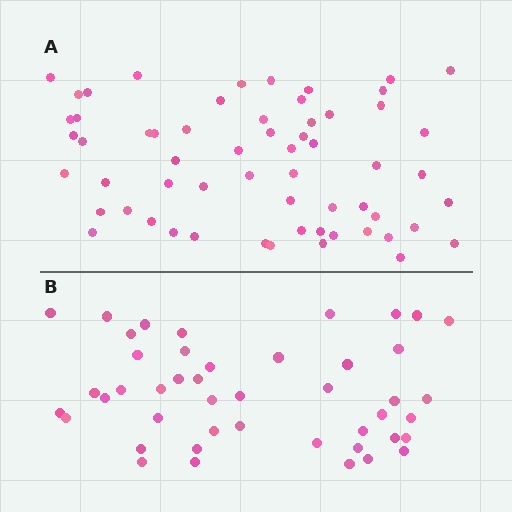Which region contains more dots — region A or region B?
Region A (the top region) has more dots.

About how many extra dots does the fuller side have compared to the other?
Region A has approximately 15 more dots than region B.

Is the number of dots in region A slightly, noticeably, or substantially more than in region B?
Region A has noticeably more, but not dramatically so. The ratio is roughly 1.3 to 1.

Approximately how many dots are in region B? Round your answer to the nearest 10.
About 40 dots. (The exact count is 45, which rounds to 40.)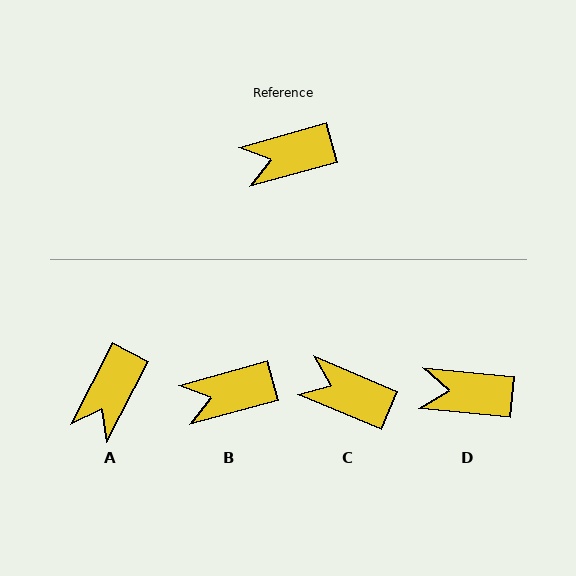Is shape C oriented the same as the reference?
No, it is off by about 38 degrees.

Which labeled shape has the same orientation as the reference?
B.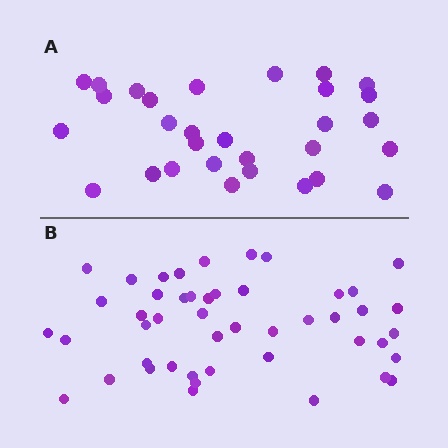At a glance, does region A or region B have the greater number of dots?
Region B (the bottom region) has more dots.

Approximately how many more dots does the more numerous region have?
Region B has approximately 15 more dots than region A.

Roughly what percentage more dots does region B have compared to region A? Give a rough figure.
About 55% more.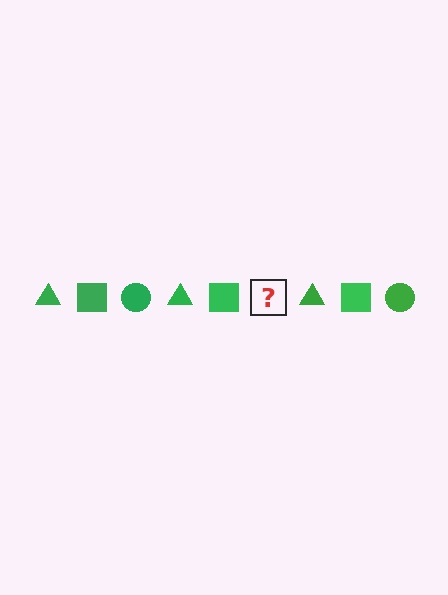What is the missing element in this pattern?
The missing element is a green circle.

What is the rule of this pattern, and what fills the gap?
The rule is that the pattern cycles through triangle, square, circle shapes in green. The gap should be filled with a green circle.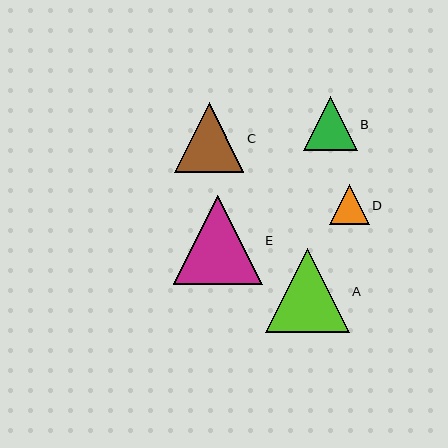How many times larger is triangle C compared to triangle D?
Triangle C is approximately 1.8 times the size of triangle D.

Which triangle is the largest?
Triangle E is the largest with a size of approximately 89 pixels.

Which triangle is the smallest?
Triangle D is the smallest with a size of approximately 40 pixels.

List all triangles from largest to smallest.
From largest to smallest: E, A, C, B, D.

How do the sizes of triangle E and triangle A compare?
Triangle E and triangle A are approximately the same size.